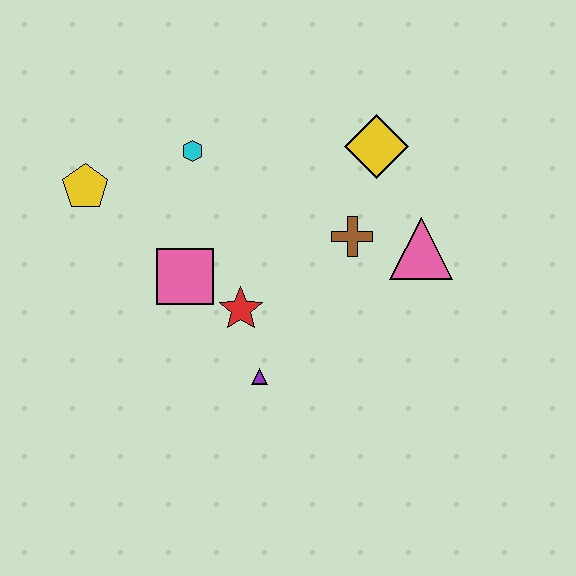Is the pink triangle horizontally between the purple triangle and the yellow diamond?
No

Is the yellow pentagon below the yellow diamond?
Yes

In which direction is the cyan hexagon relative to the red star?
The cyan hexagon is above the red star.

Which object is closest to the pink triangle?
The brown cross is closest to the pink triangle.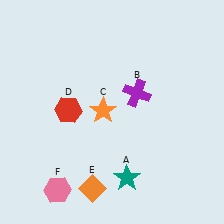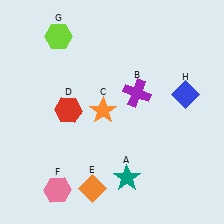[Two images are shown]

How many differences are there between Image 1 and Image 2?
There are 2 differences between the two images.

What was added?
A lime hexagon (G), a blue diamond (H) were added in Image 2.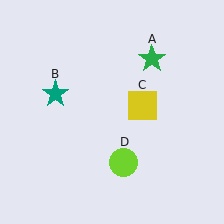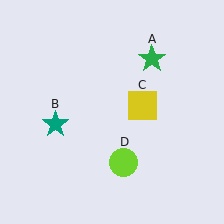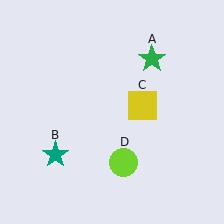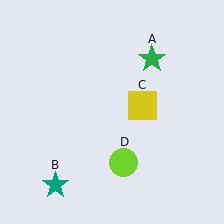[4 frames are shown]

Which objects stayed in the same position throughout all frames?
Green star (object A) and yellow square (object C) and lime circle (object D) remained stationary.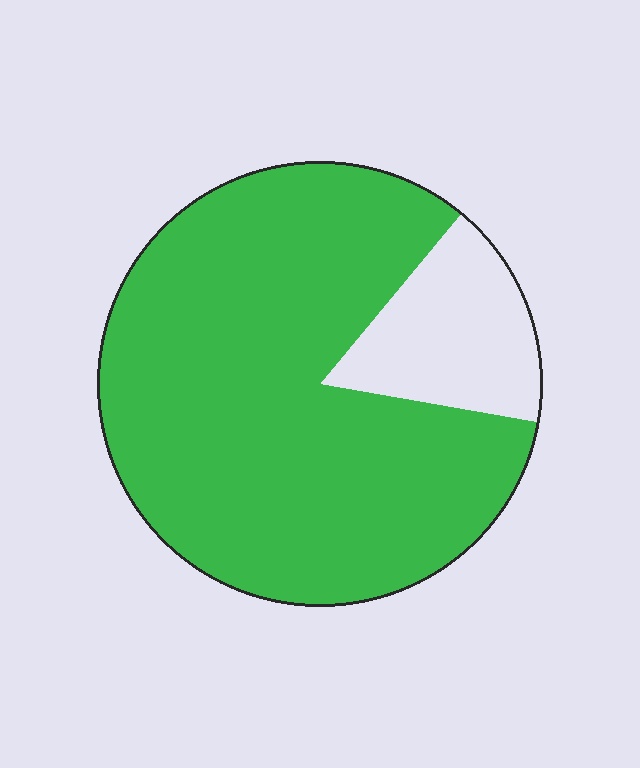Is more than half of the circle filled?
Yes.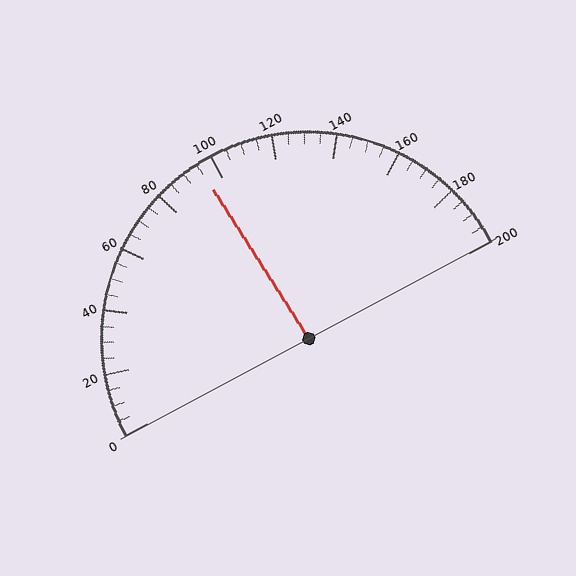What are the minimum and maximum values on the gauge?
The gauge ranges from 0 to 200.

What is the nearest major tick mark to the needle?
The nearest major tick mark is 100.